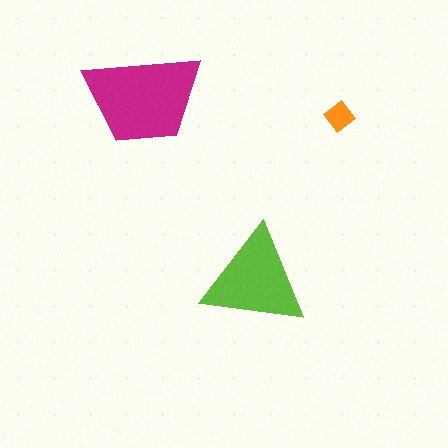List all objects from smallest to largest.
The orange diamond, the lime triangle, the magenta trapezoid.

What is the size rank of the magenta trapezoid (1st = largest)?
1st.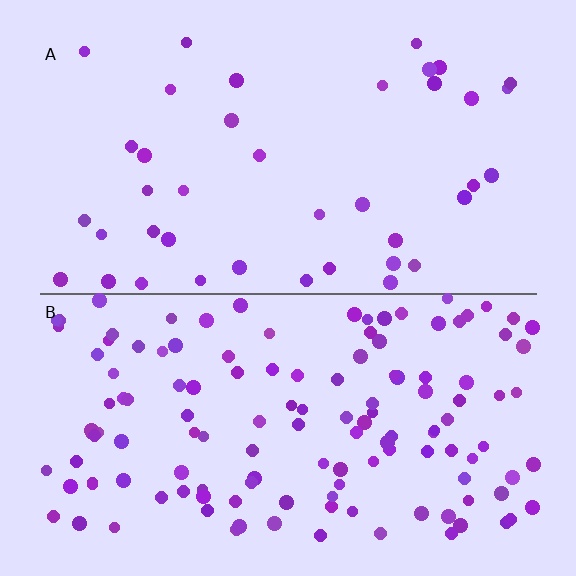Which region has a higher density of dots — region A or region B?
B (the bottom).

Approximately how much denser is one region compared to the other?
Approximately 3.3× — region B over region A.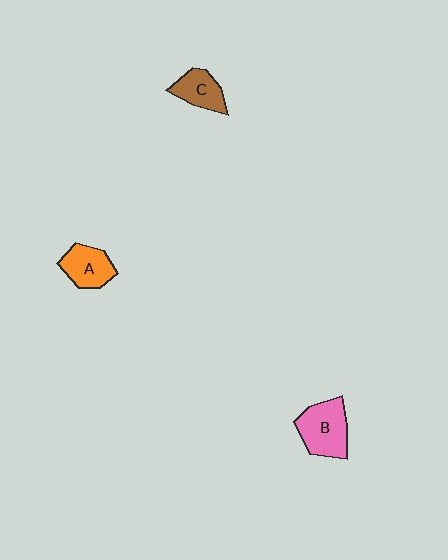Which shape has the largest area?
Shape B (pink).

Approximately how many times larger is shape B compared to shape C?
Approximately 1.5 times.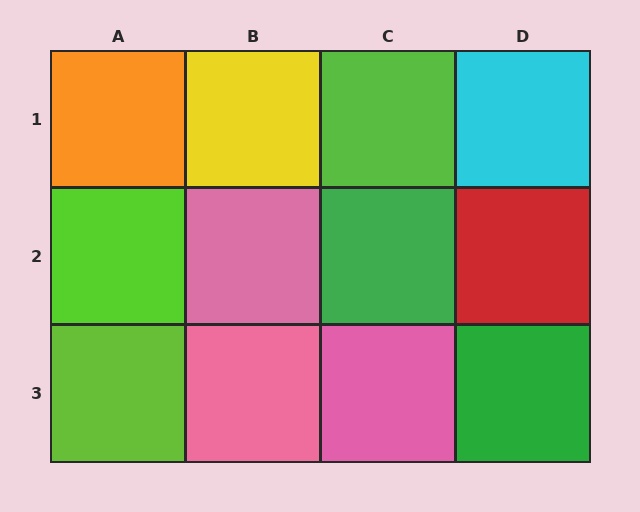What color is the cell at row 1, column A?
Orange.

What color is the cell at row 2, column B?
Pink.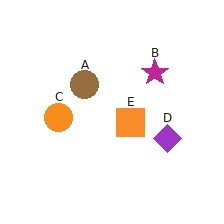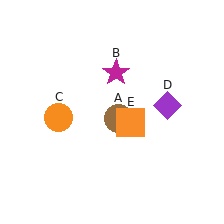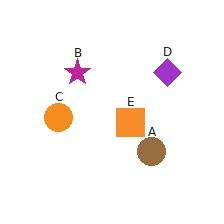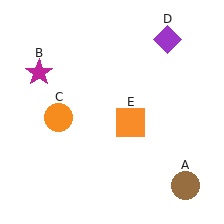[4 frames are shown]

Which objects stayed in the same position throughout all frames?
Orange circle (object C) and orange square (object E) remained stationary.